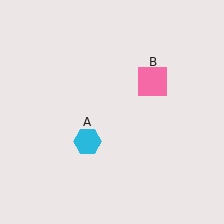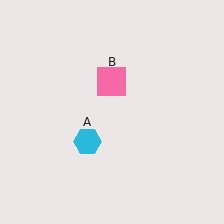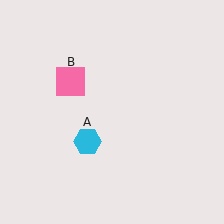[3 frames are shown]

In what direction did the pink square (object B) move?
The pink square (object B) moved left.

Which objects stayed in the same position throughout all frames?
Cyan hexagon (object A) remained stationary.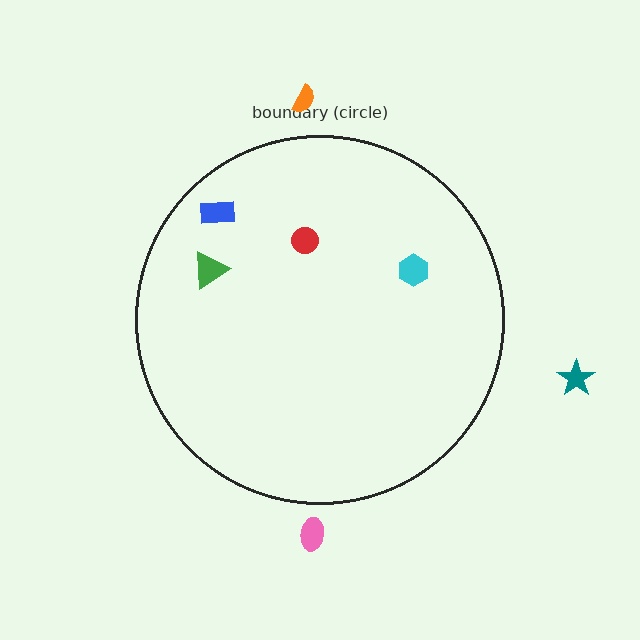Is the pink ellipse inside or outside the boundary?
Outside.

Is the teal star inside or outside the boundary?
Outside.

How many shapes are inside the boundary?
4 inside, 3 outside.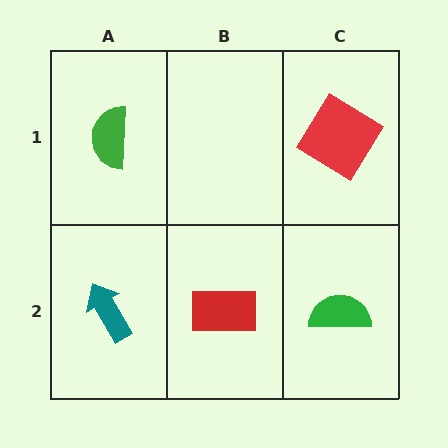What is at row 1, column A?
A green semicircle.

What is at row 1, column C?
A red diamond.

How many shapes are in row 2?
3 shapes.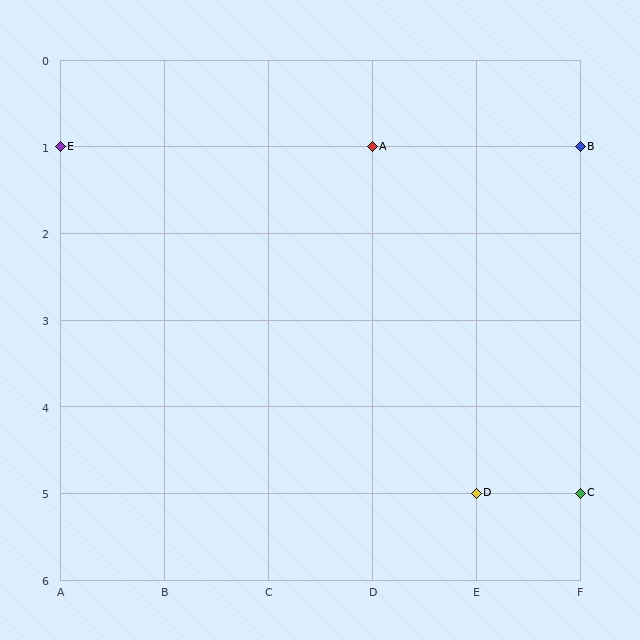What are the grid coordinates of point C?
Point C is at grid coordinates (F, 5).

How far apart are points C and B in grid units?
Points C and B are 4 rows apart.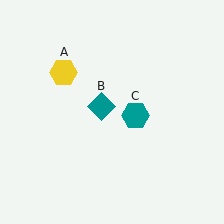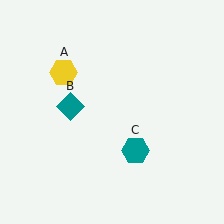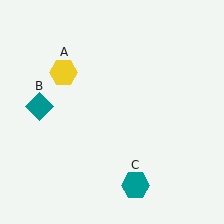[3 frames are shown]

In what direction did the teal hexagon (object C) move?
The teal hexagon (object C) moved down.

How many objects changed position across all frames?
2 objects changed position: teal diamond (object B), teal hexagon (object C).